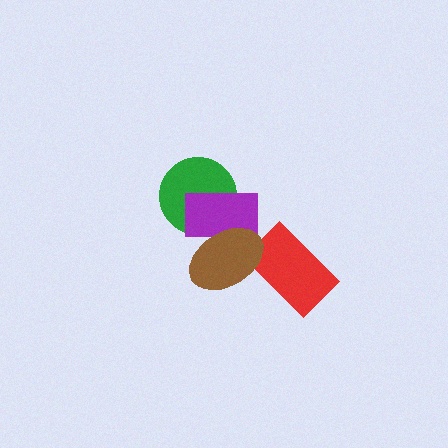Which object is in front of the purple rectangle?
The brown ellipse is in front of the purple rectangle.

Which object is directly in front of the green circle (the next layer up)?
The purple rectangle is directly in front of the green circle.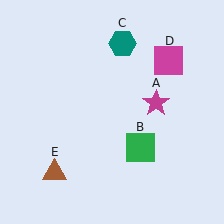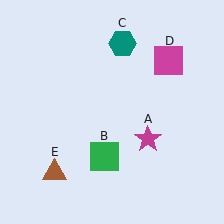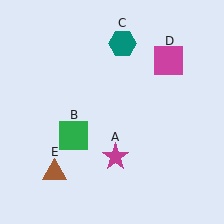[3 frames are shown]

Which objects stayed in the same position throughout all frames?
Teal hexagon (object C) and magenta square (object D) and brown triangle (object E) remained stationary.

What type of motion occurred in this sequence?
The magenta star (object A), green square (object B) rotated clockwise around the center of the scene.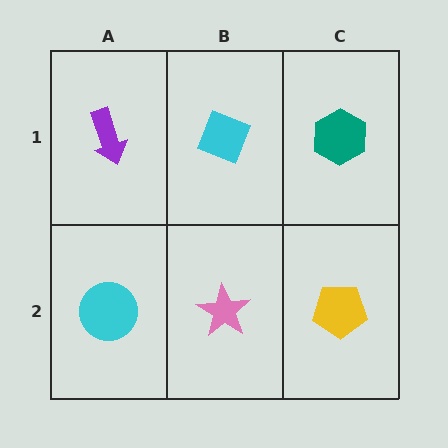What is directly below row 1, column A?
A cyan circle.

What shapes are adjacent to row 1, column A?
A cyan circle (row 2, column A), a cyan diamond (row 1, column B).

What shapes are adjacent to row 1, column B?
A pink star (row 2, column B), a purple arrow (row 1, column A), a teal hexagon (row 1, column C).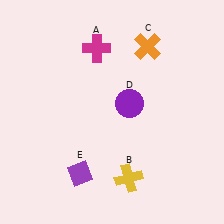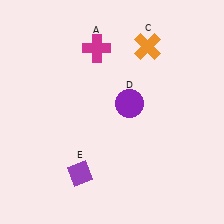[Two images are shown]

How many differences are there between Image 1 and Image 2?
There is 1 difference between the two images.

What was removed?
The yellow cross (B) was removed in Image 2.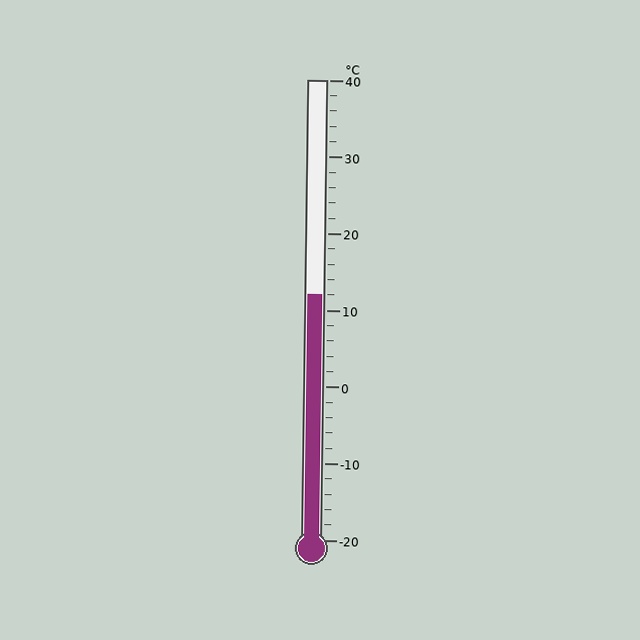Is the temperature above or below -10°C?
The temperature is above -10°C.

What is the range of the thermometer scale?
The thermometer scale ranges from -20°C to 40°C.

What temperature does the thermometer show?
The thermometer shows approximately 12°C.